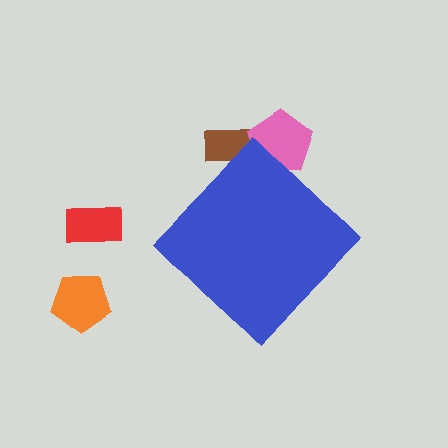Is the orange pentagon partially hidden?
No, the orange pentagon is fully visible.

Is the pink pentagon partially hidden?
Yes, the pink pentagon is partially hidden behind the blue diamond.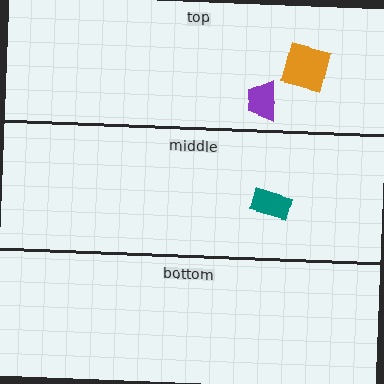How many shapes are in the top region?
2.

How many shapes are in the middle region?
1.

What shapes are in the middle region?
The teal rectangle.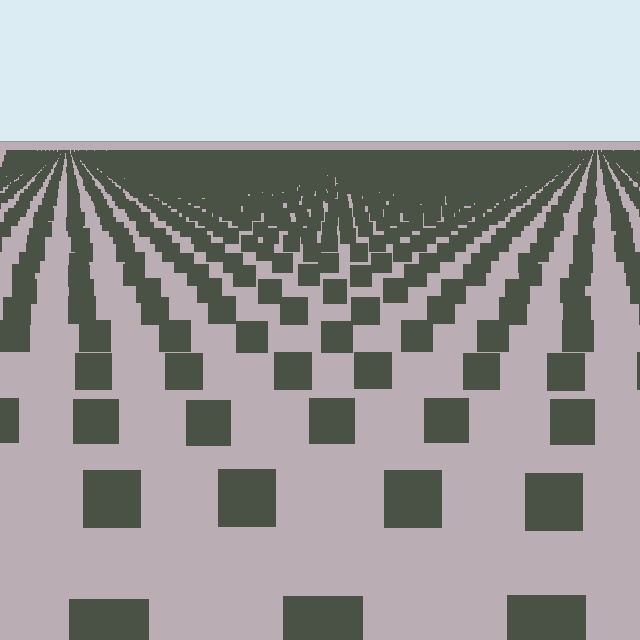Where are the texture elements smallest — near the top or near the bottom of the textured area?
Near the top.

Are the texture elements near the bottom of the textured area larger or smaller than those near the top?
Larger. Near the bottom, elements are closer to the viewer and appear at a bigger on-screen size.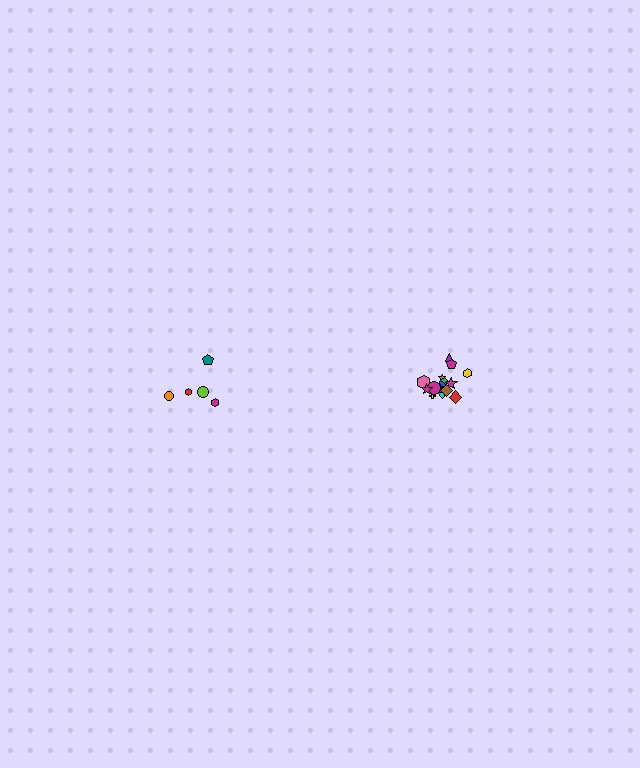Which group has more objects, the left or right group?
The right group.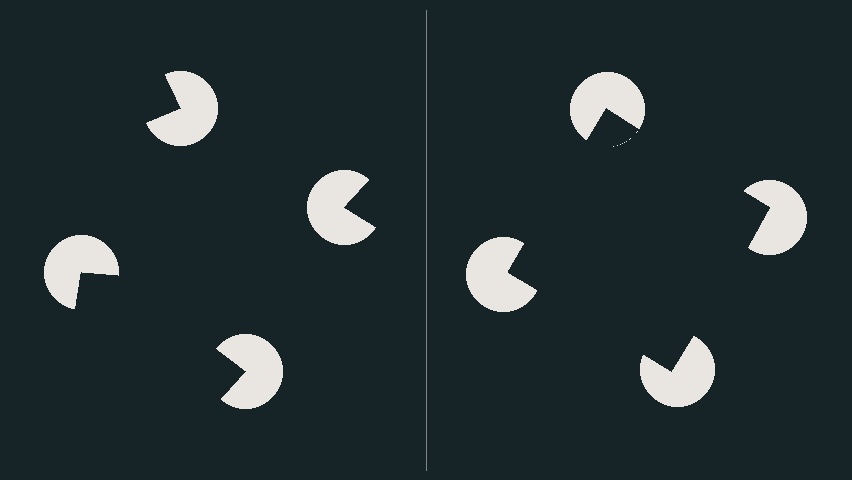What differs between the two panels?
The pac-man discs are positioned identically on both sides; only the wedge orientations differ. On the right they align to a square; on the left they are misaligned.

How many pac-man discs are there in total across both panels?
8 — 4 on each side.